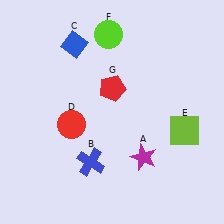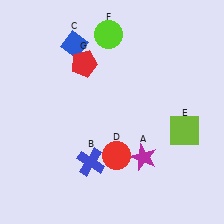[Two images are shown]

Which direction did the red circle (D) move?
The red circle (D) moved right.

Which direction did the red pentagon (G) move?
The red pentagon (G) moved left.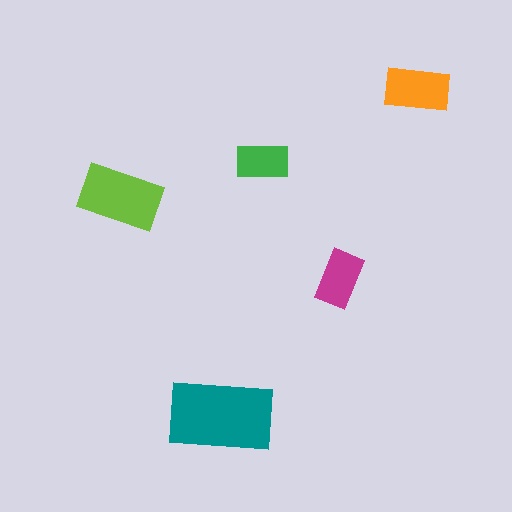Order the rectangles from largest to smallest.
the teal one, the lime one, the orange one, the magenta one, the green one.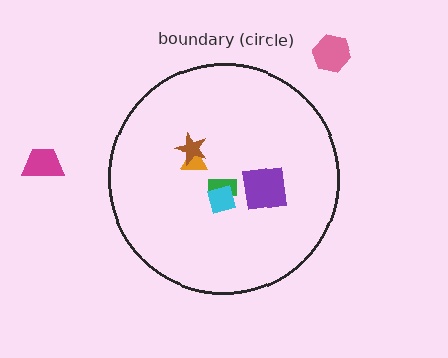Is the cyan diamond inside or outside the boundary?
Inside.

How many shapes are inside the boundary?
5 inside, 2 outside.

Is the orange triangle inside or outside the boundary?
Inside.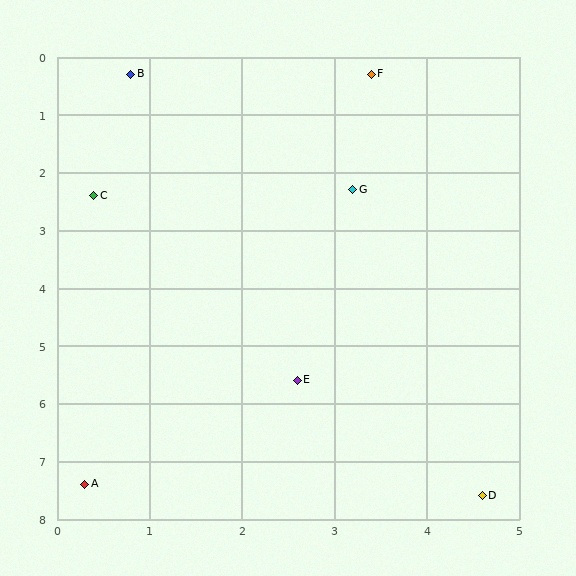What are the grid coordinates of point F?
Point F is at approximately (3.4, 0.3).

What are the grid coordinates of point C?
Point C is at approximately (0.4, 2.4).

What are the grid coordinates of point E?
Point E is at approximately (2.6, 5.6).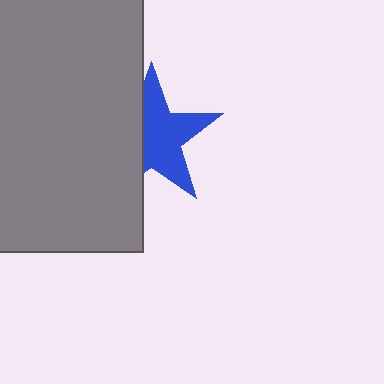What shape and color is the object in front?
The object in front is a gray rectangle.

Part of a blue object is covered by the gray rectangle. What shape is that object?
It is a star.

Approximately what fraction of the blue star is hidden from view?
Roughly 38% of the blue star is hidden behind the gray rectangle.